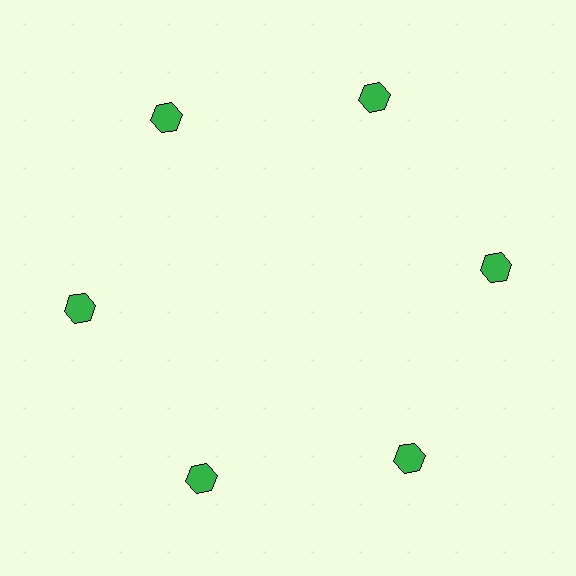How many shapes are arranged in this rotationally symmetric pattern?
There are 6 shapes, arranged in 6 groups of 1.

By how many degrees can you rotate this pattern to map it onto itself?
The pattern maps onto itself every 60 degrees of rotation.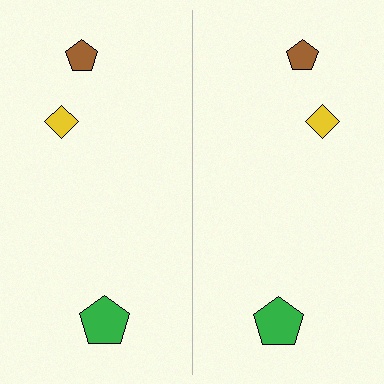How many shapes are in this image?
There are 6 shapes in this image.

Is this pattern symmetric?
Yes, this pattern has bilateral (reflection) symmetry.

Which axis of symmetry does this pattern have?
The pattern has a vertical axis of symmetry running through the center of the image.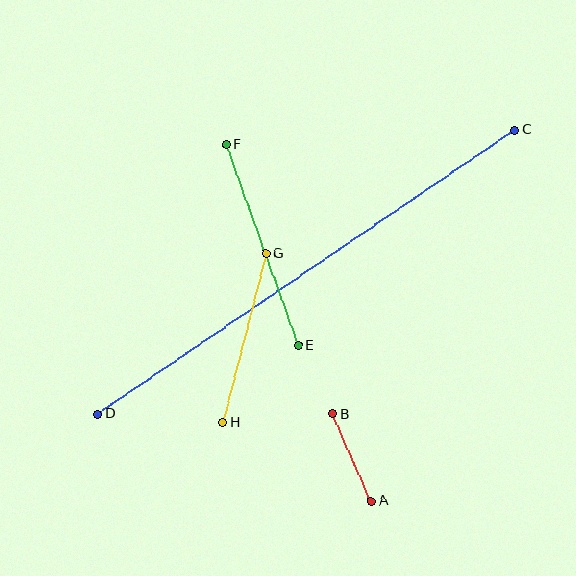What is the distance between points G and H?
The distance is approximately 174 pixels.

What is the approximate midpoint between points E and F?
The midpoint is at approximately (263, 245) pixels.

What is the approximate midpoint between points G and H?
The midpoint is at approximately (244, 338) pixels.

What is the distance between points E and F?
The distance is approximately 213 pixels.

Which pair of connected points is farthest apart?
Points C and D are farthest apart.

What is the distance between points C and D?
The distance is approximately 505 pixels.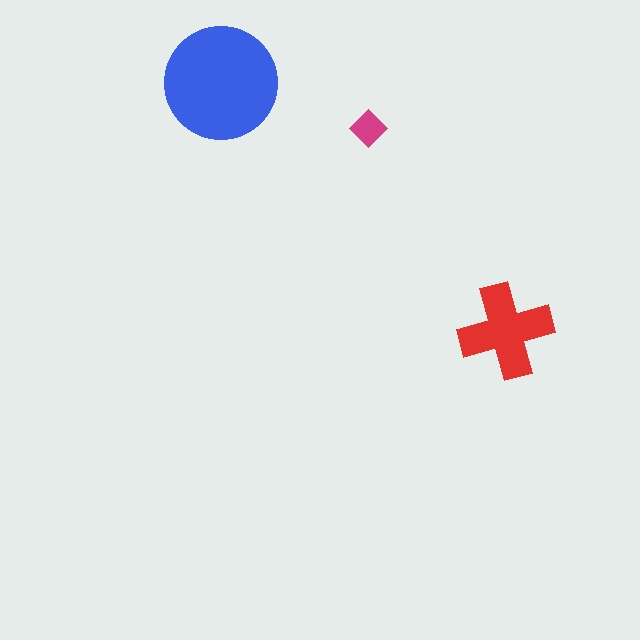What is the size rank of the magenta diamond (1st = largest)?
3rd.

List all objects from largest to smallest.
The blue circle, the red cross, the magenta diamond.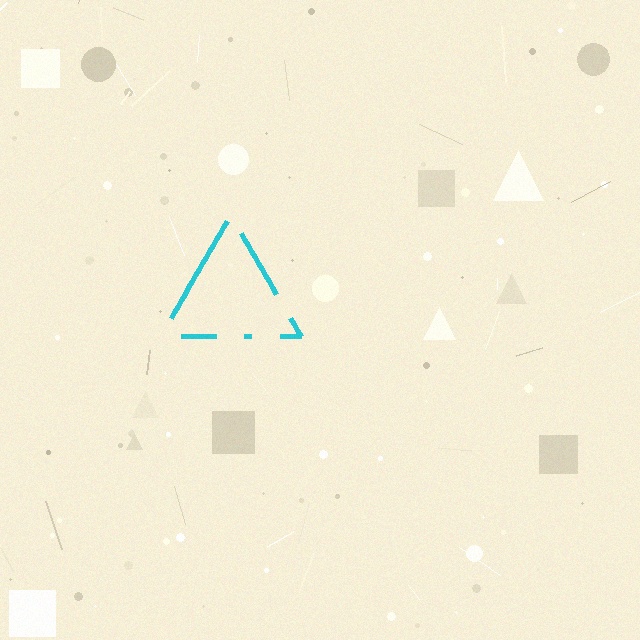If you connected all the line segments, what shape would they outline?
They would outline a triangle.